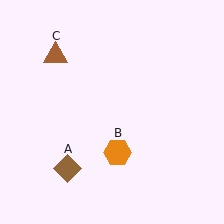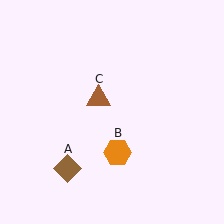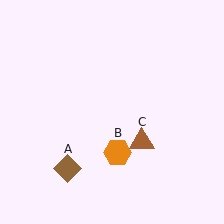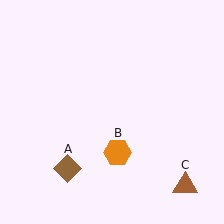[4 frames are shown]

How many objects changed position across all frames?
1 object changed position: brown triangle (object C).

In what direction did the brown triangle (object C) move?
The brown triangle (object C) moved down and to the right.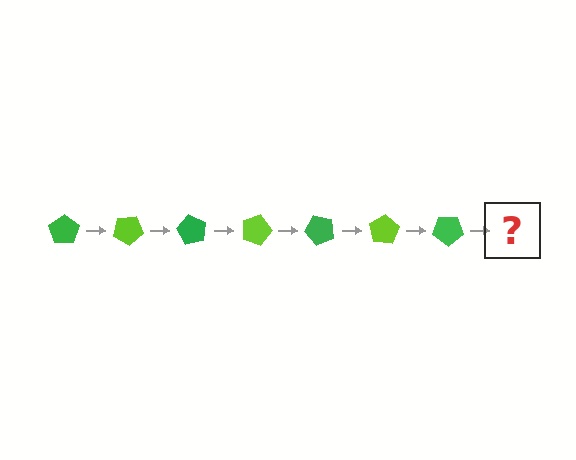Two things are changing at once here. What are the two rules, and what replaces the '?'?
The two rules are that it rotates 30 degrees each step and the color cycles through green and lime. The '?' should be a lime pentagon, rotated 210 degrees from the start.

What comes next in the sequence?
The next element should be a lime pentagon, rotated 210 degrees from the start.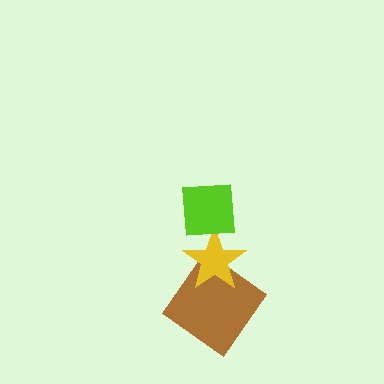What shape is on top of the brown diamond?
The yellow star is on top of the brown diamond.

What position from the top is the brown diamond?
The brown diamond is 3rd from the top.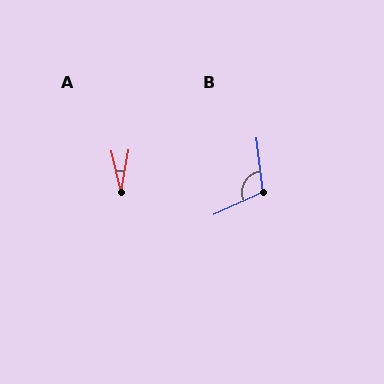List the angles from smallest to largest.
A (22°), B (107°).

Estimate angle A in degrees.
Approximately 22 degrees.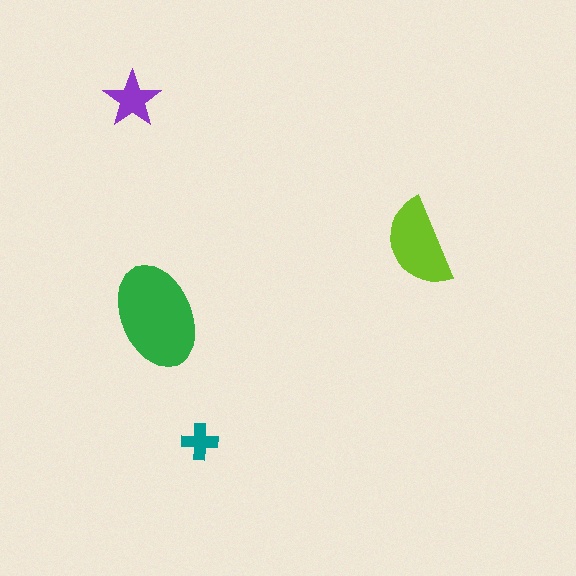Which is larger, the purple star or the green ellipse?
The green ellipse.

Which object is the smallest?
The teal cross.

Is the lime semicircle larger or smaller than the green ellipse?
Smaller.